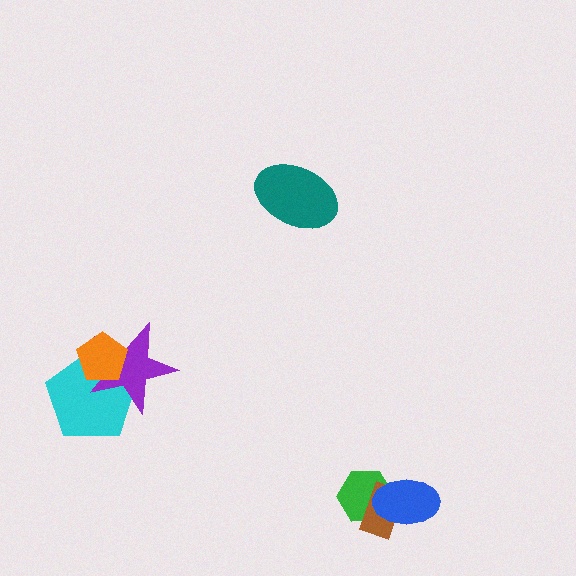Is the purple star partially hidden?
Yes, it is partially covered by another shape.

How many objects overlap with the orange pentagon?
2 objects overlap with the orange pentagon.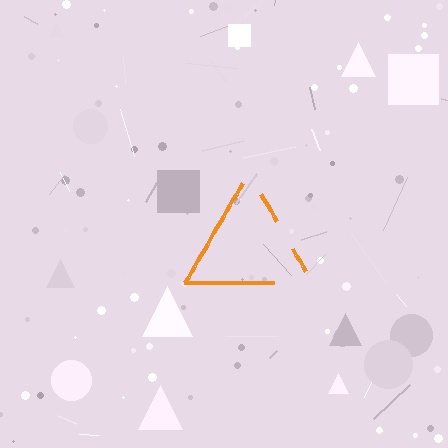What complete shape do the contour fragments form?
The contour fragments form a triangle.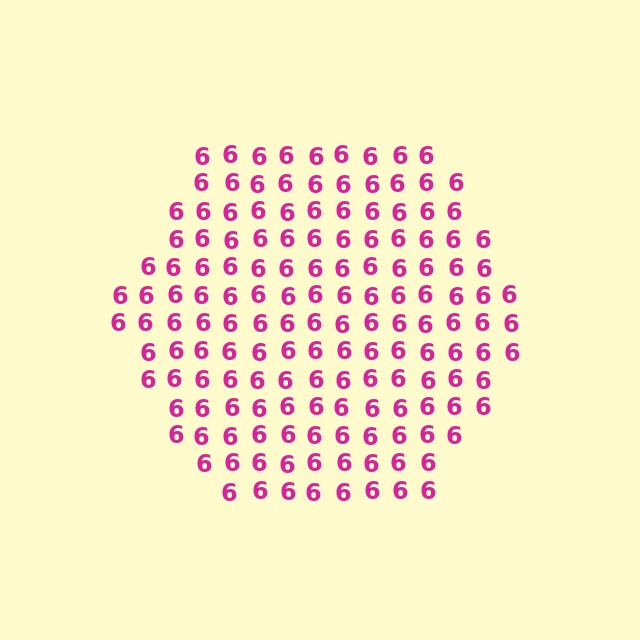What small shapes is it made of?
It is made of small digit 6's.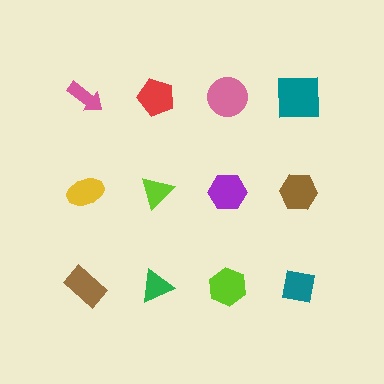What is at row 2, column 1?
A yellow ellipse.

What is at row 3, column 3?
A lime hexagon.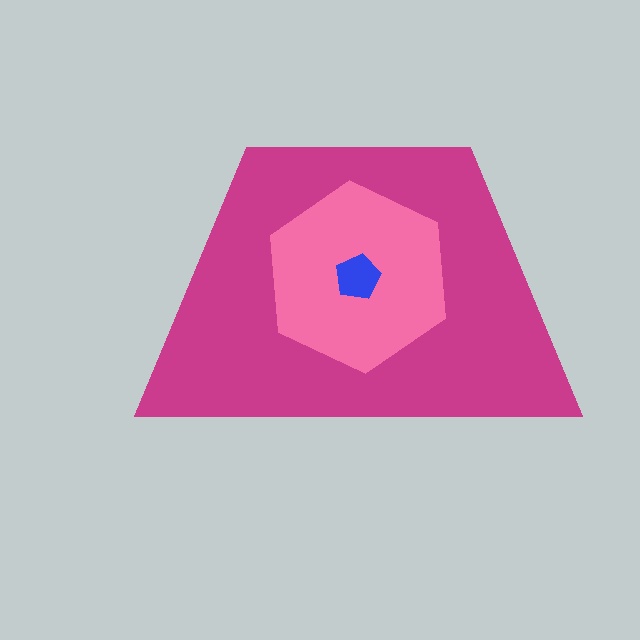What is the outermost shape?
The magenta trapezoid.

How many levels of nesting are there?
3.